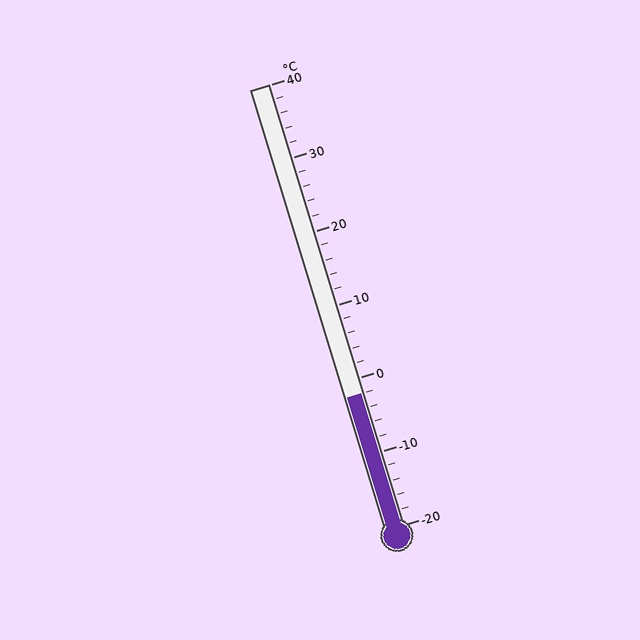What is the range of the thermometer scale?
The thermometer scale ranges from -20°C to 40°C.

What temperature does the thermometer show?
The thermometer shows approximately -2°C.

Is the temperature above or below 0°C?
The temperature is below 0°C.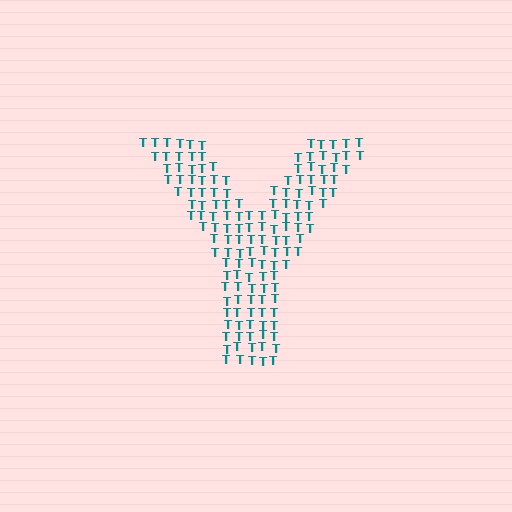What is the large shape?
The large shape is the letter Y.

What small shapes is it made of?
It is made of small letter T's.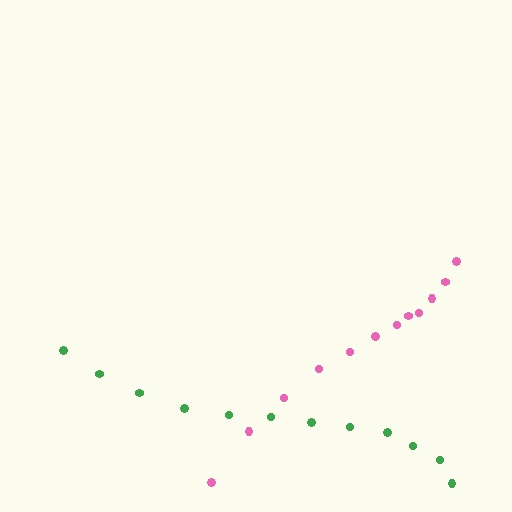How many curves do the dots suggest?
There are 2 distinct paths.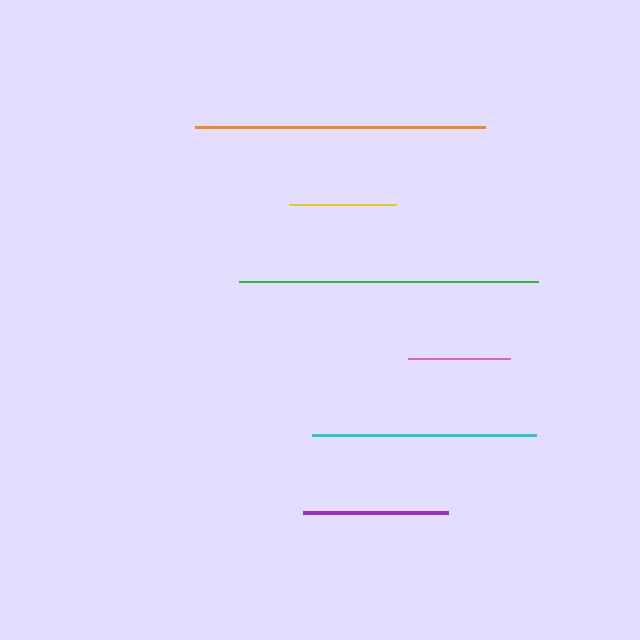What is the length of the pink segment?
The pink segment is approximately 102 pixels long.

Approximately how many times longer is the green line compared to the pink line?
The green line is approximately 2.9 times the length of the pink line.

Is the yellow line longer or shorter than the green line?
The green line is longer than the yellow line.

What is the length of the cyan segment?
The cyan segment is approximately 224 pixels long.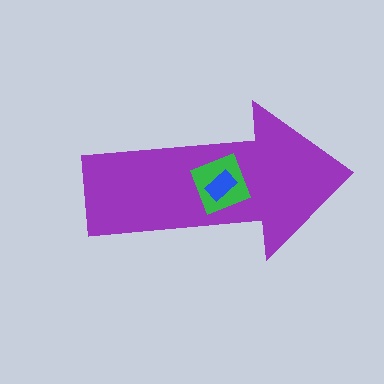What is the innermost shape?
The blue rectangle.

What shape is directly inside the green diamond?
The blue rectangle.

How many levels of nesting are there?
3.